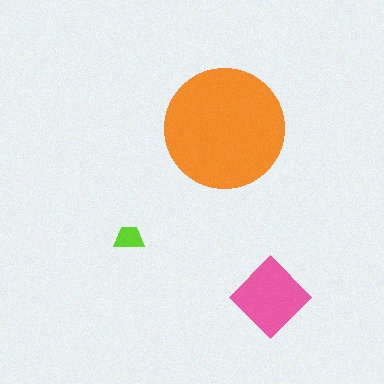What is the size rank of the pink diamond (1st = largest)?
2nd.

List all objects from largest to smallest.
The orange circle, the pink diamond, the lime trapezoid.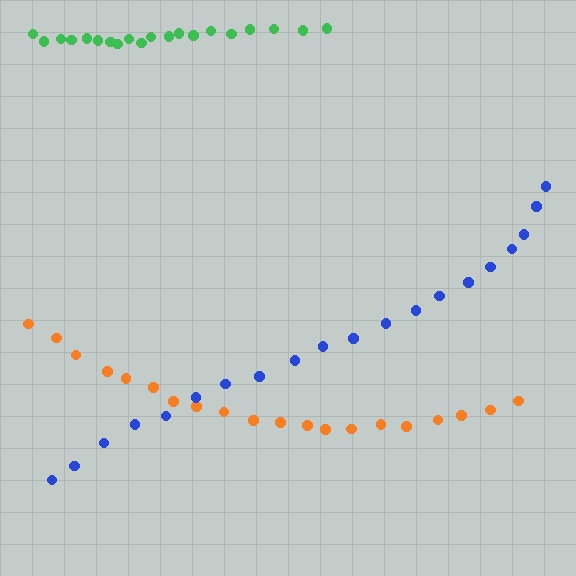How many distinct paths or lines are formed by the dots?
There are 3 distinct paths.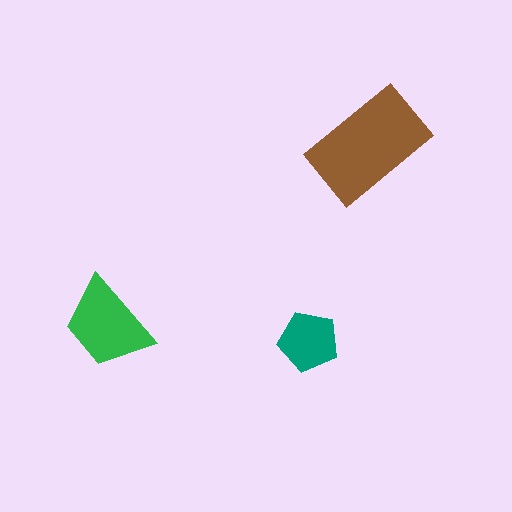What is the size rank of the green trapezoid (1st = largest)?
2nd.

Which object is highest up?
The brown rectangle is topmost.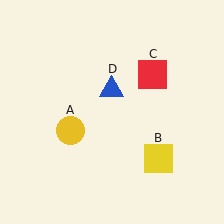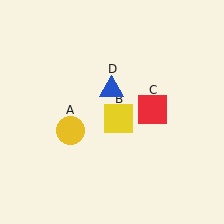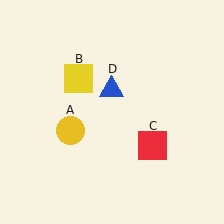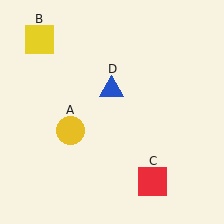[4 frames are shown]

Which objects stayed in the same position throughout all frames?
Yellow circle (object A) and blue triangle (object D) remained stationary.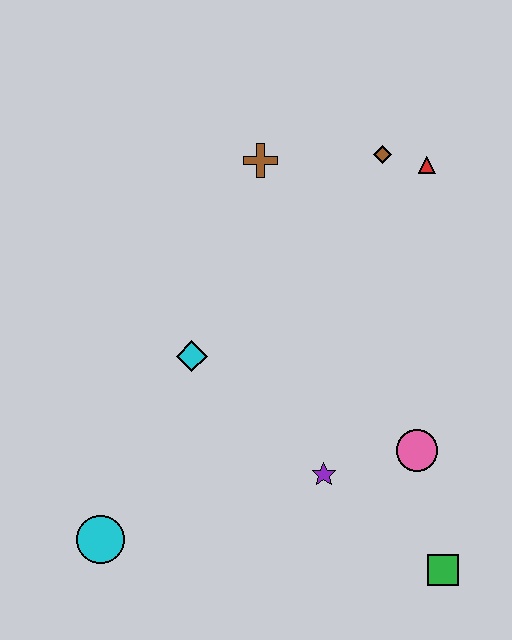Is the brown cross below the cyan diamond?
No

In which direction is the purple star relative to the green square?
The purple star is to the left of the green square.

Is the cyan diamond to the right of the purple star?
No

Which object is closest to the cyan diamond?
The purple star is closest to the cyan diamond.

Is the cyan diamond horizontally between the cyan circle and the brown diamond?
Yes